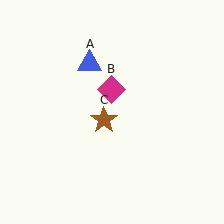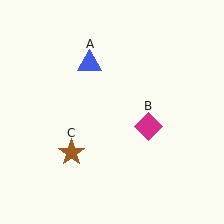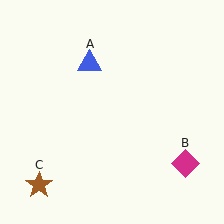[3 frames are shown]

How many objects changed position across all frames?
2 objects changed position: magenta diamond (object B), brown star (object C).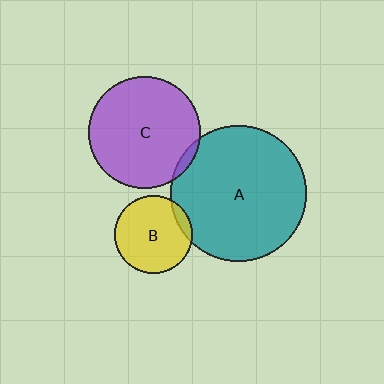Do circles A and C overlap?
Yes.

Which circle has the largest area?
Circle A (teal).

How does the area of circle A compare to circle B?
Approximately 3.0 times.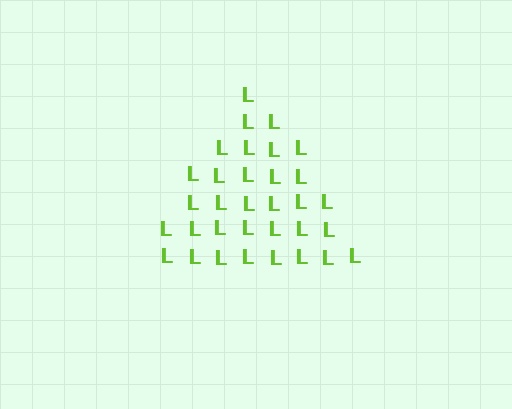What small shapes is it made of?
It is made of small letter L's.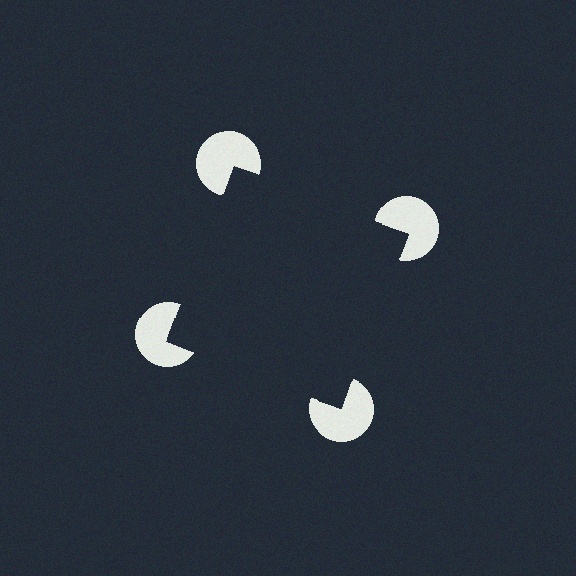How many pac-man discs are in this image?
There are 4 — one at each vertex of the illusory square.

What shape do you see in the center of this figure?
An illusory square — its edges are inferred from the aligned wedge cuts in the pac-man discs, not physically drawn.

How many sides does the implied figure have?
4 sides.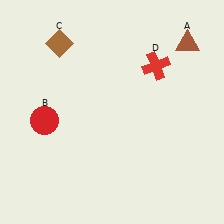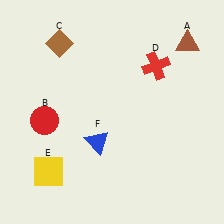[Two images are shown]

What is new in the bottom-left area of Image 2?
A blue triangle (F) was added in the bottom-left area of Image 2.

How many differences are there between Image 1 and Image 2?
There are 2 differences between the two images.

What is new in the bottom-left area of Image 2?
A yellow square (E) was added in the bottom-left area of Image 2.